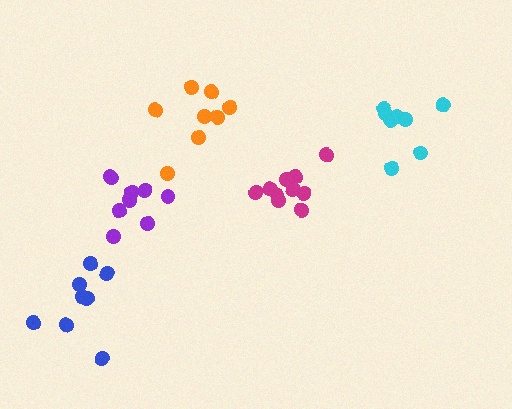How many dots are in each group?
Group 1: 8 dots, Group 2: 10 dots, Group 3: 8 dots, Group 4: 8 dots, Group 5: 9 dots (43 total).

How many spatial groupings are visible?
There are 5 spatial groupings.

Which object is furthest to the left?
The blue cluster is leftmost.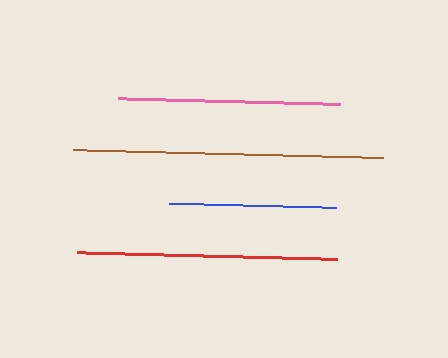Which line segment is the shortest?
The blue line is the shortest at approximately 167 pixels.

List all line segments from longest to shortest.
From longest to shortest: brown, red, pink, blue.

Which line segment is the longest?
The brown line is the longest at approximately 310 pixels.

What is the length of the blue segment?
The blue segment is approximately 167 pixels long.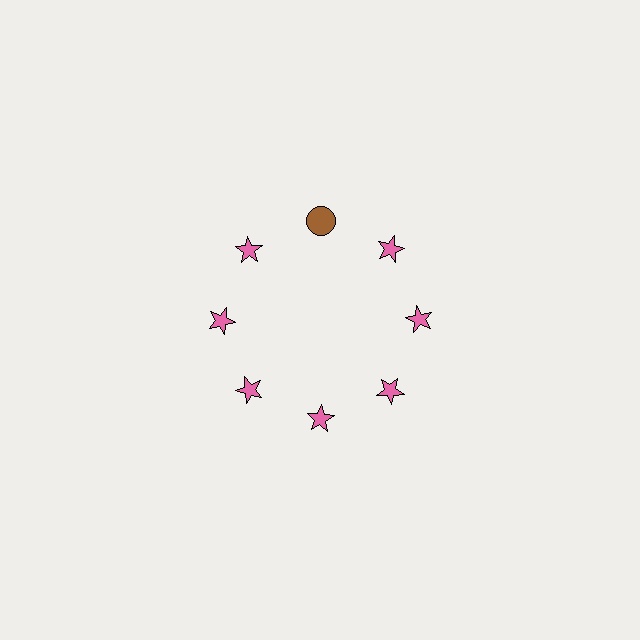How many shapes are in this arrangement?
There are 8 shapes arranged in a ring pattern.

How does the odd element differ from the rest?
It differs in both color (brown instead of pink) and shape (circle instead of star).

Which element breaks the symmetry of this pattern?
The brown circle at roughly the 12 o'clock position breaks the symmetry. All other shapes are pink stars.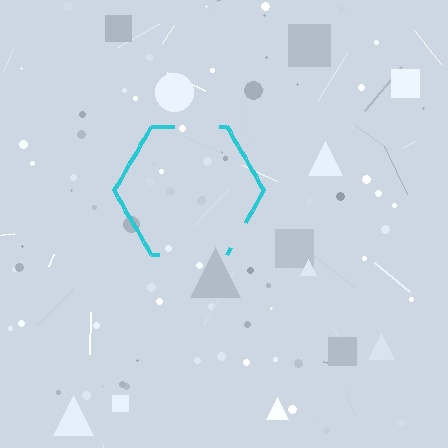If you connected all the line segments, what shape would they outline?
They would outline a hexagon.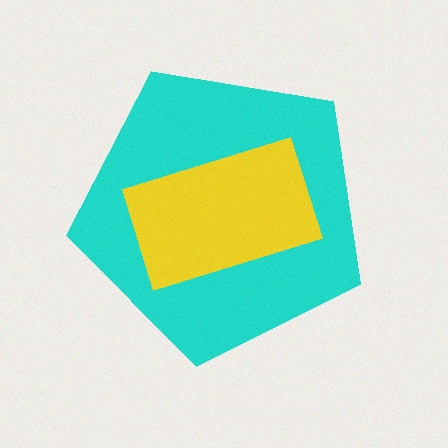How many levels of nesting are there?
2.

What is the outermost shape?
The cyan pentagon.